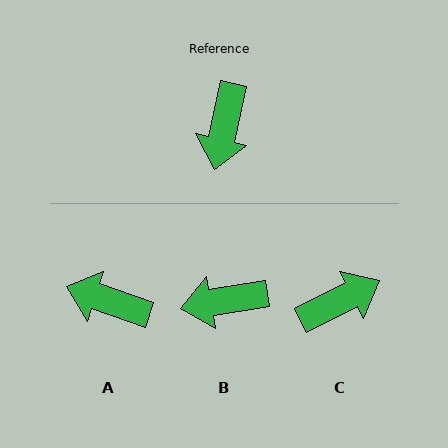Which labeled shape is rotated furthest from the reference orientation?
C, about 129 degrees away.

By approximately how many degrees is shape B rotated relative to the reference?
Approximately 68 degrees clockwise.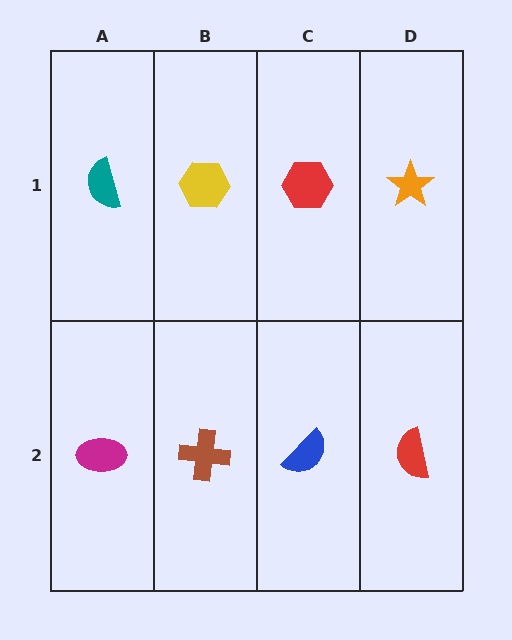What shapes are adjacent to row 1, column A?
A magenta ellipse (row 2, column A), a yellow hexagon (row 1, column B).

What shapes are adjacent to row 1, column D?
A red semicircle (row 2, column D), a red hexagon (row 1, column C).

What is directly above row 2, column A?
A teal semicircle.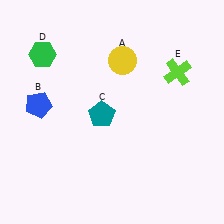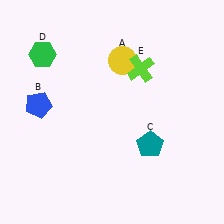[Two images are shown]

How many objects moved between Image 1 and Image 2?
2 objects moved between the two images.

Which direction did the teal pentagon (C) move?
The teal pentagon (C) moved right.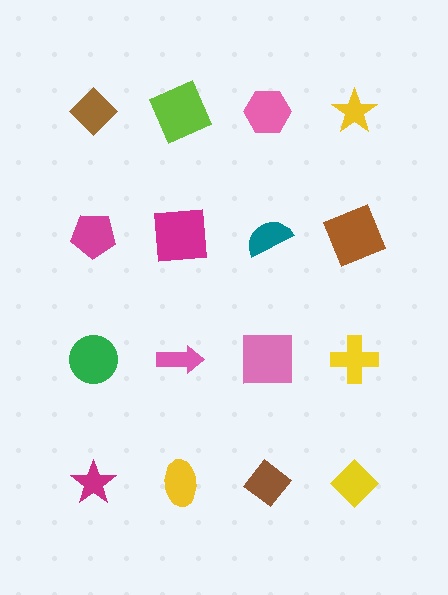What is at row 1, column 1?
A brown diamond.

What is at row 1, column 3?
A pink hexagon.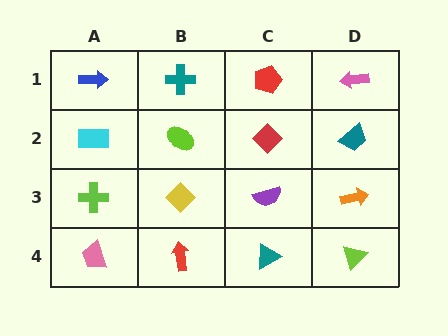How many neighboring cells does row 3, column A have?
3.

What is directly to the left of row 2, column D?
A red diamond.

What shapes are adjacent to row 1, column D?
A teal trapezoid (row 2, column D), a red pentagon (row 1, column C).